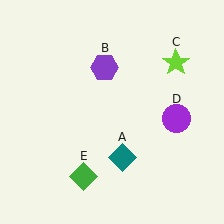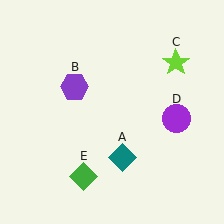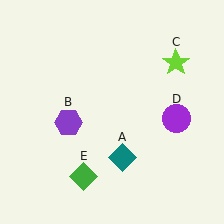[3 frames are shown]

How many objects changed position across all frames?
1 object changed position: purple hexagon (object B).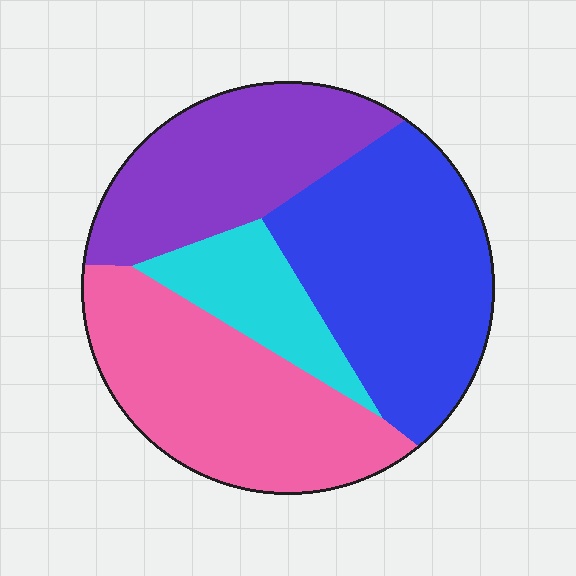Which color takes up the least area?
Cyan, at roughly 10%.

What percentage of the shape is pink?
Pink takes up between a quarter and a half of the shape.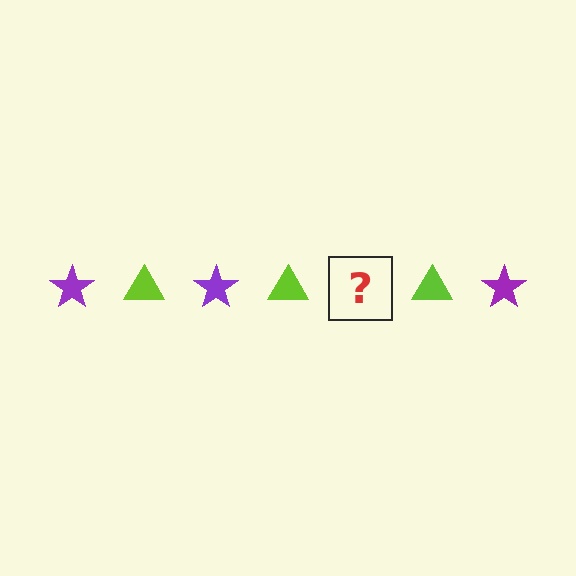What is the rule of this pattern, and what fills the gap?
The rule is that the pattern alternates between purple star and lime triangle. The gap should be filled with a purple star.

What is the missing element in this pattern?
The missing element is a purple star.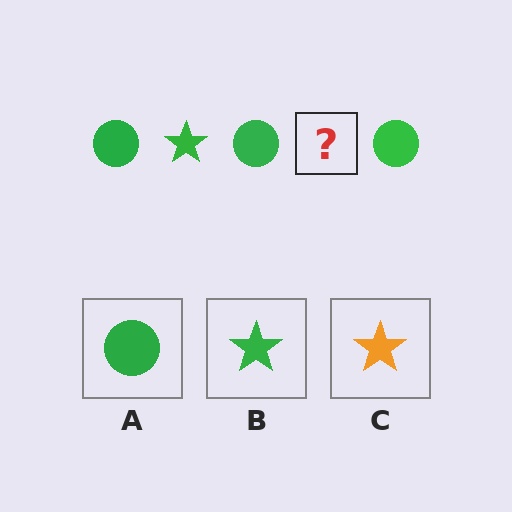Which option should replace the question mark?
Option B.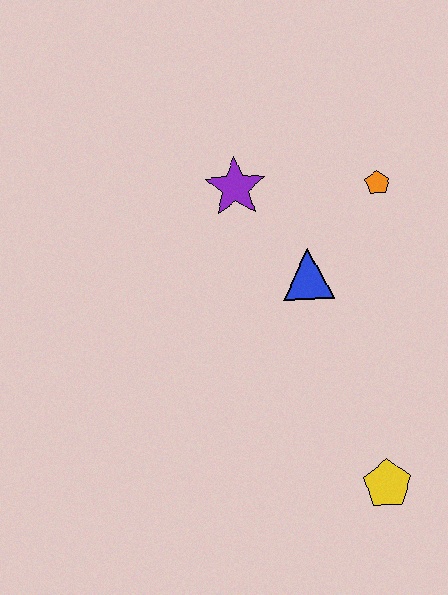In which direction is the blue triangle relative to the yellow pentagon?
The blue triangle is above the yellow pentagon.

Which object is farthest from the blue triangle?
The yellow pentagon is farthest from the blue triangle.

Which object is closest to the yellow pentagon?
The blue triangle is closest to the yellow pentagon.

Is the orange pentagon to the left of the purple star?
No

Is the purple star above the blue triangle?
Yes